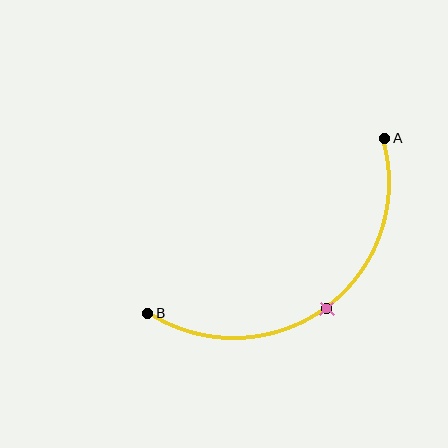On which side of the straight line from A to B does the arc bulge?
The arc bulges below and to the right of the straight line connecting A and B.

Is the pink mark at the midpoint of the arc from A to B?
Yes. The pink mark lies on the arc at equal arc-length from both A and B — it is the arc midpoint.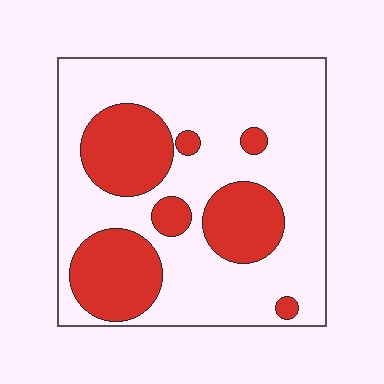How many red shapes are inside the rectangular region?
7.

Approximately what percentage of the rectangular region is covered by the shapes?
Approximately 30%.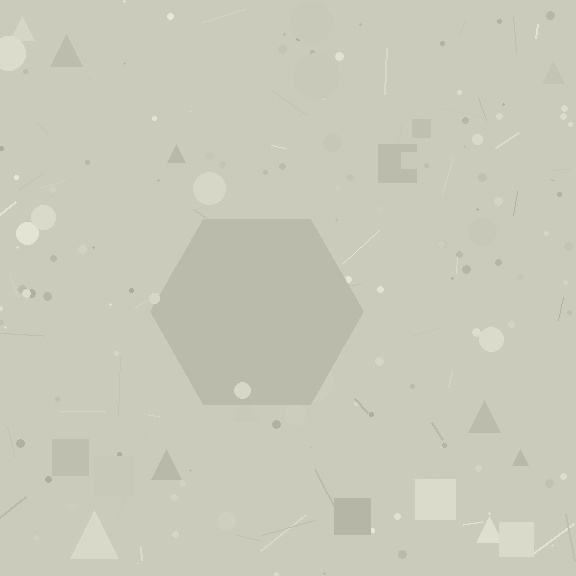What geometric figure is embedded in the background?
A hexagon is embedded in the background.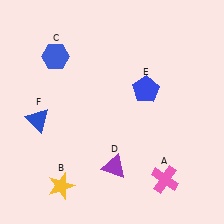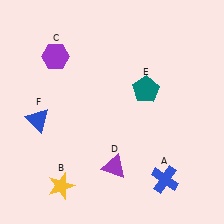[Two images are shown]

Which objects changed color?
A changed from pink to blue. C changed from blue to purple. E changed from blue to teal.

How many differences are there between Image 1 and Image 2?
There are 3 differences between the two images.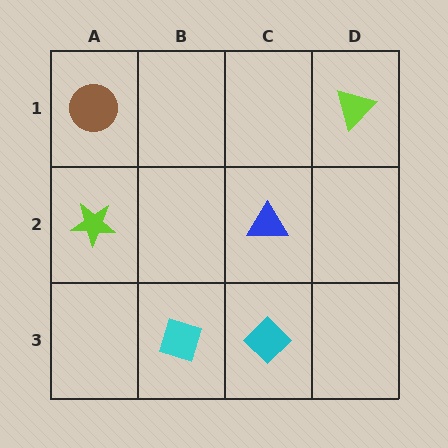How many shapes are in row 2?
2 shapes.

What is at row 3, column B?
A cyan diamond.